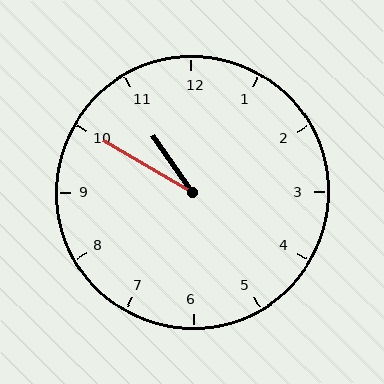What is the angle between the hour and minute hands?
Approximately 25 degrees.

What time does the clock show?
10:50.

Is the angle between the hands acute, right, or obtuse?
It is acute.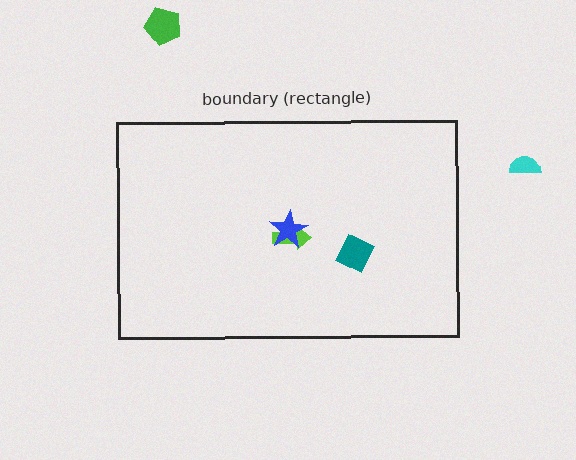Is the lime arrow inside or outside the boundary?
Inside.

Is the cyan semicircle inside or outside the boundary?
Outside.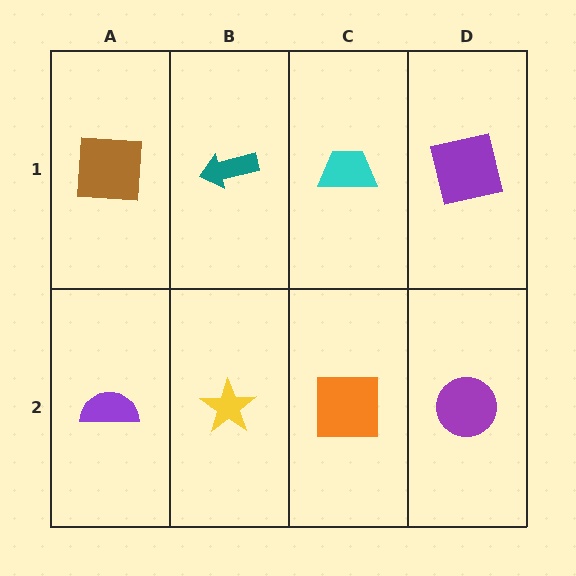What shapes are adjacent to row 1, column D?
A purple circle (row 2, column D), a cyan trapezoid (row 1, column C).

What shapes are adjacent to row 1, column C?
An orange square (row 2, column C), a teal arrow (row 1, column B), a purple square (row 1, column D).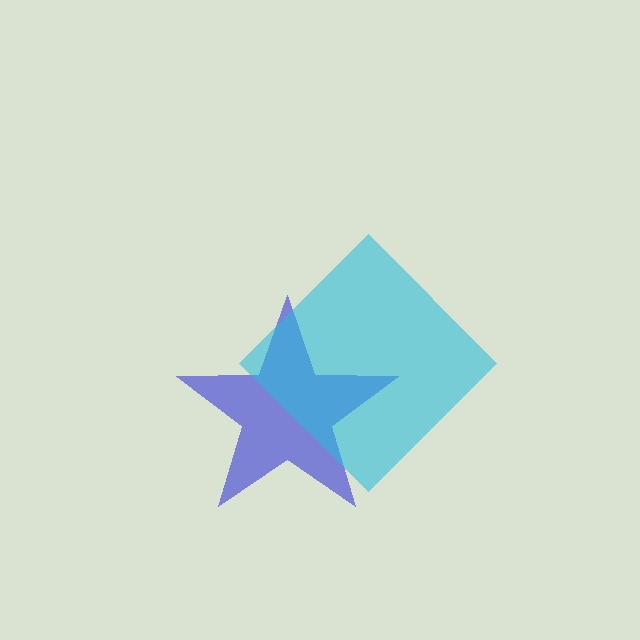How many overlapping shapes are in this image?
There are 2 overlapping shapes in the image.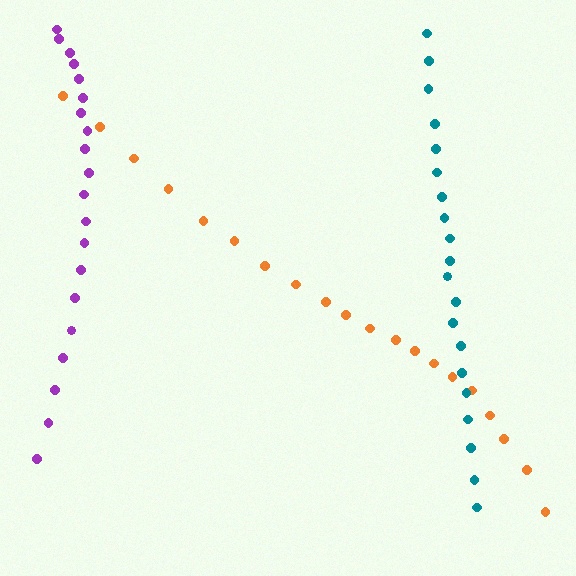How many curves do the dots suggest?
There are 3 distinct paths.